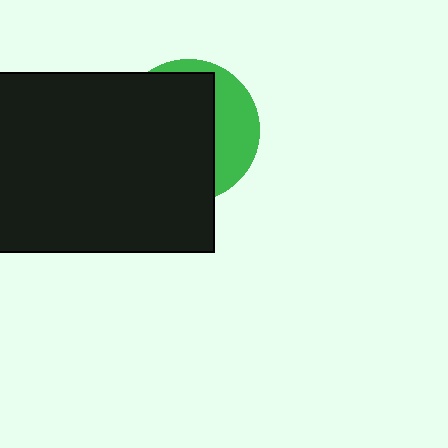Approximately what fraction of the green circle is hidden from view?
Roughly 70% of the green circle is hidden behind the black rectangle.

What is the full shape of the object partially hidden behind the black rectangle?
The partially hidden object is a green circle.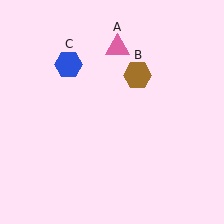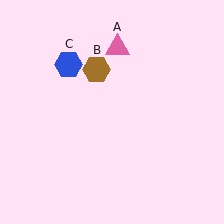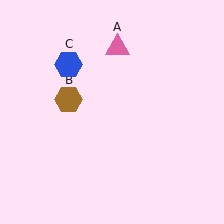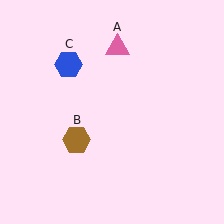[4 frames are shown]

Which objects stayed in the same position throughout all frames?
Pink triangle (object A) and blue hexagon (object C) remained stationary.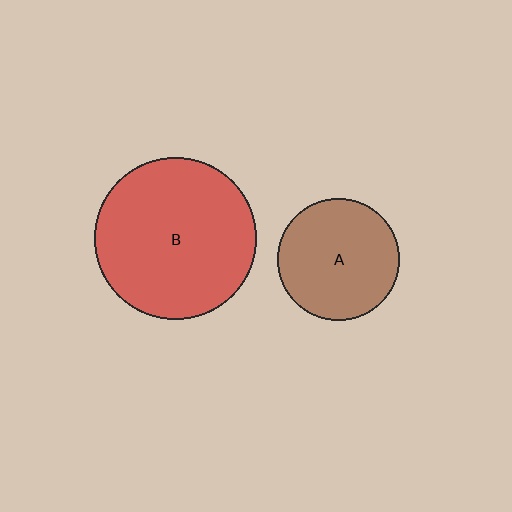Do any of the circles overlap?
No, none of the circles overlap.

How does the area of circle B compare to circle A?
Approximately 1.8 times.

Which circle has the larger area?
Circle B (red).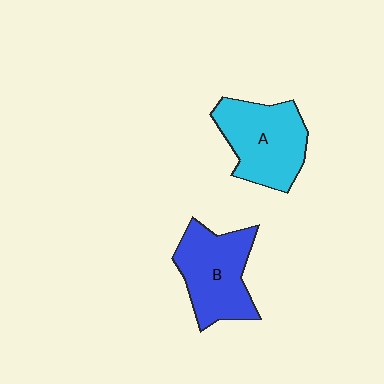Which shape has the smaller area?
Shape B (blue).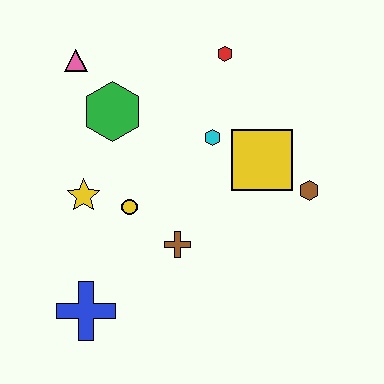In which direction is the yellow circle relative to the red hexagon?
The yellow circle is below the red hexagon.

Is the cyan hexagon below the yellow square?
No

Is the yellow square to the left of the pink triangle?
No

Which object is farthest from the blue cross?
The red hexagon is farthest from the blue cross.